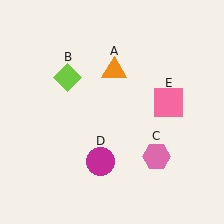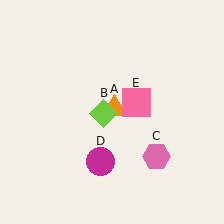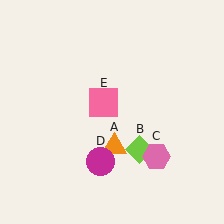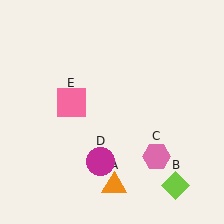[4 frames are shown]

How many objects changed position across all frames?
3 objects changed position: orange triangle (object A), lime diamond (object B), pink square (object E).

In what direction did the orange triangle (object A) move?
The orange triangle (object A) moved down.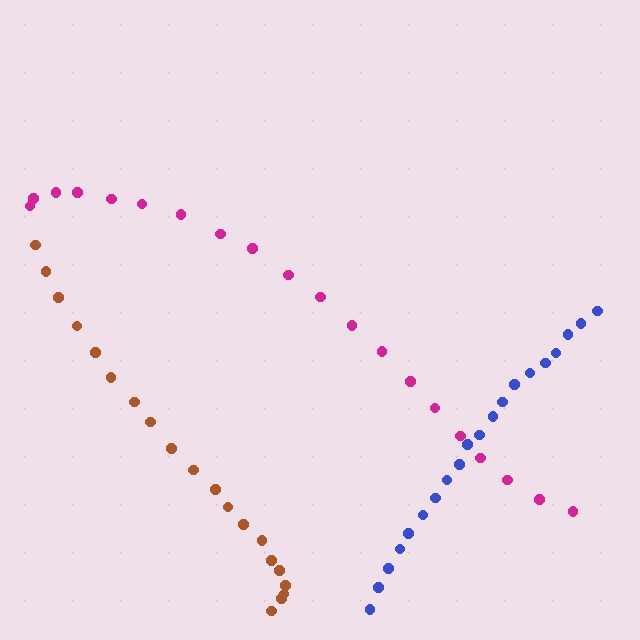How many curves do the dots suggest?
There are 3 distinct paths.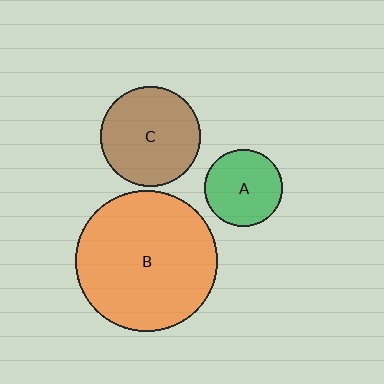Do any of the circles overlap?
No, none of the circles overlap.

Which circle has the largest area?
Circle B (orange).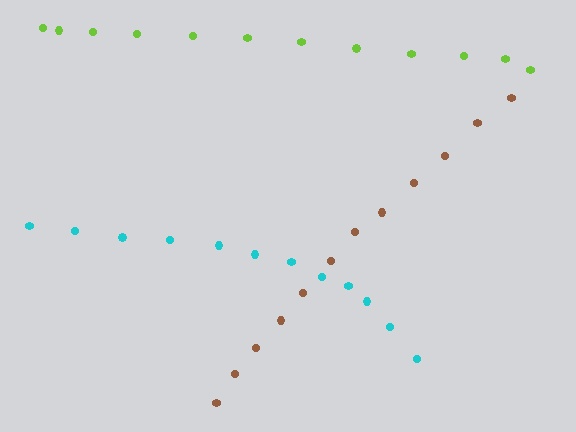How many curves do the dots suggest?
There are 3 distinct paths.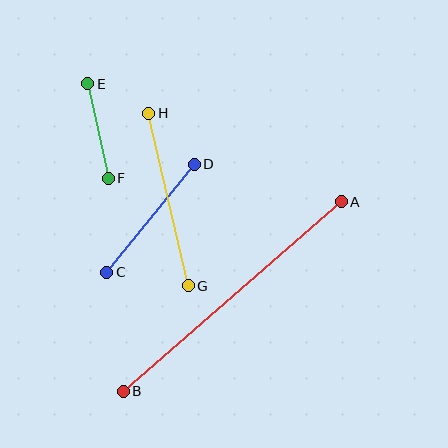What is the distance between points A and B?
The distance is approximately 289 pixels.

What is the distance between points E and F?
The distance is approximately 97 pixels.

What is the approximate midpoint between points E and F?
The midpoint is at approximately (98, 131) pixels.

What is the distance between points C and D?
The distance is approximately 139 pixels.